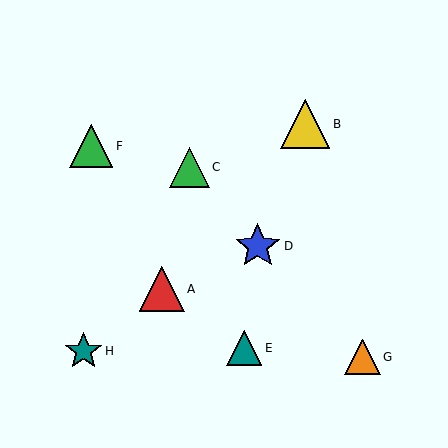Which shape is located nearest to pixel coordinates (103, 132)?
The green triangle (labeled F) at (91, 146) is nearest to that location.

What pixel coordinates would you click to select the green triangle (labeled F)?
Click at (91, 146) to select the green triangle F.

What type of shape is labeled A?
Shape A is a red triangle.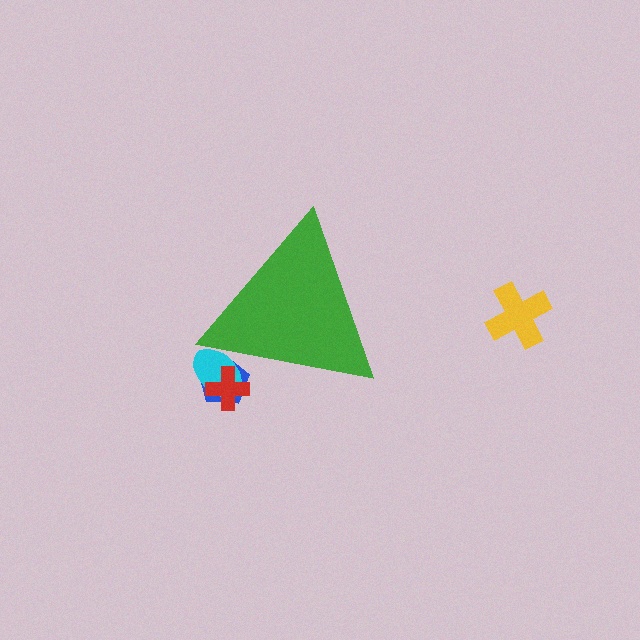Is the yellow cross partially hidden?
No, the yellow cross is fully visible.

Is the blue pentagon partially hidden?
Yes, the blue pentagon is partially hidden behind the green triangle.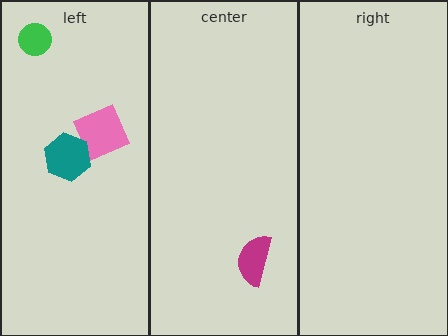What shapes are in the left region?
The pink square, the teal hexagon, the green circle.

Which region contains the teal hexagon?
The left region.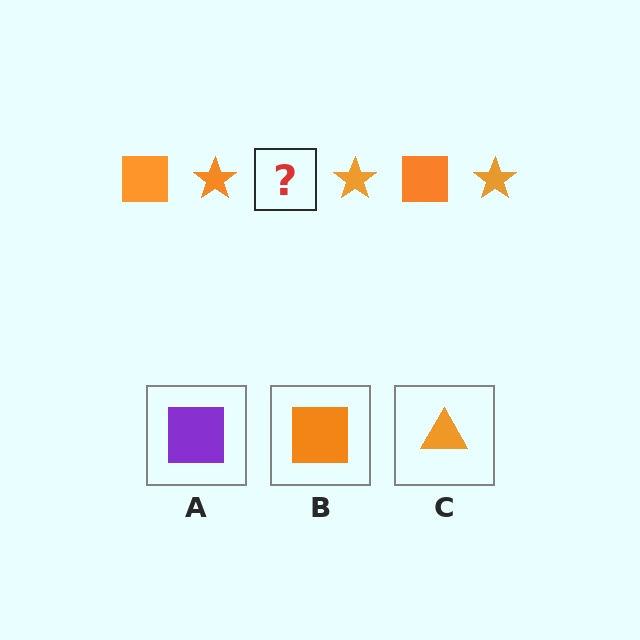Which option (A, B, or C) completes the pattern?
B.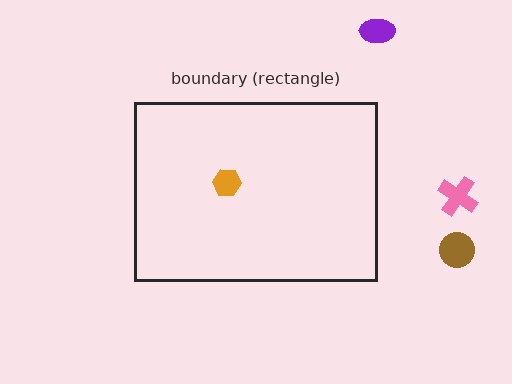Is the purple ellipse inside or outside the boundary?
Outside.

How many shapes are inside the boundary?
1 inside, 3 outside.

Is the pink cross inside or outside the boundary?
Outside.